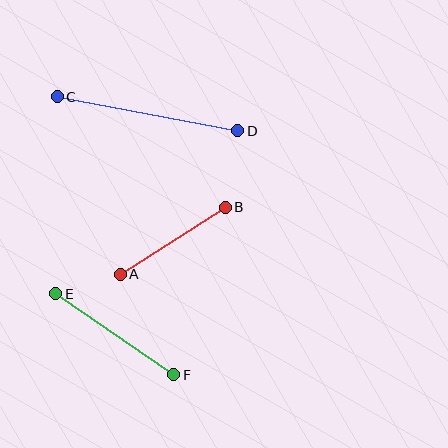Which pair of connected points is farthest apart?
Points C and D are farthest apart.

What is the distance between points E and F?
The distance is approximately 143 pixels.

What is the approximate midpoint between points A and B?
The midpoint is at approximately (173, 241) pixels.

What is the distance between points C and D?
The distance is approximately 184 pixels.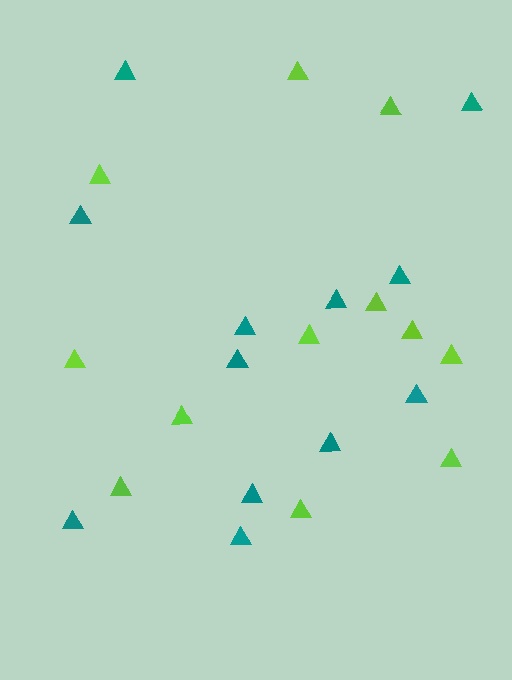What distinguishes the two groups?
There are 2 groups: one group of lime triangles (12) and one group of teal triangles (12).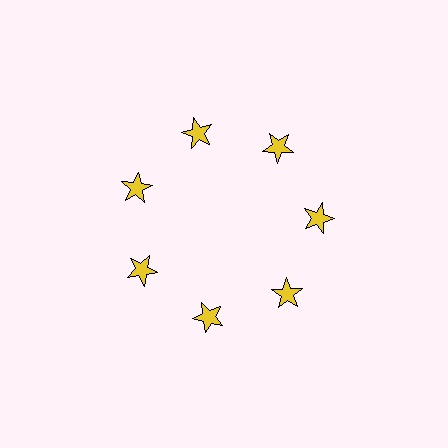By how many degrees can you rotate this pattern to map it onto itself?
The pattern maps onto itself every 51 degrees of rotation.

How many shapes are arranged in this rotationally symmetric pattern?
There are 7 shapes, arranged in 7 groups of 1.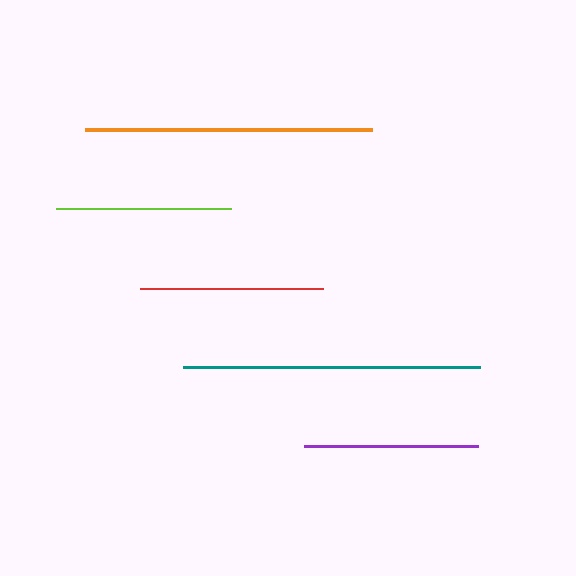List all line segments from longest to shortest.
From longest to shortest: teal, orange, red, lime, purple.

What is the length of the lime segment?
The lime segment is approximately 175 pixels long.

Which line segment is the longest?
The teal line is the longest at approximately 297 pixels.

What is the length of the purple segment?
The purple segment is approximately 175 pixels long.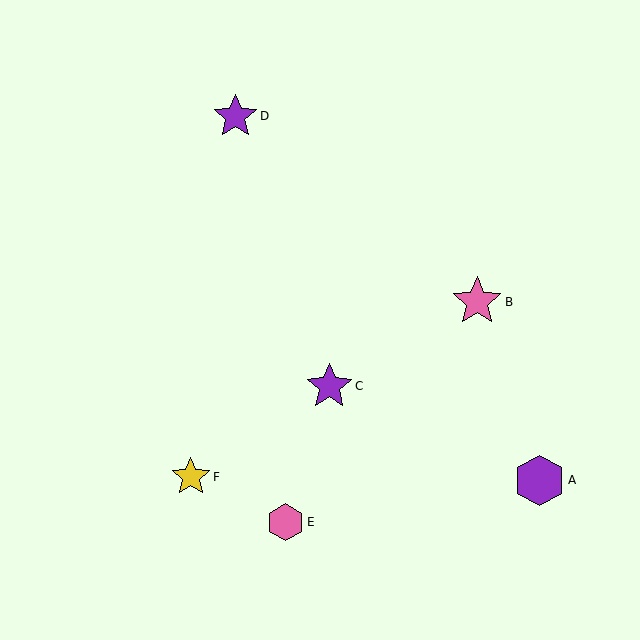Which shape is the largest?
The purple hexagon (labeled A) is the largest.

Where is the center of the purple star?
The center of the purple star is at (235, 116).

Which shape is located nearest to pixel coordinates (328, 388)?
The purple star (labeled C) at (329, 386) is nearest to that location.